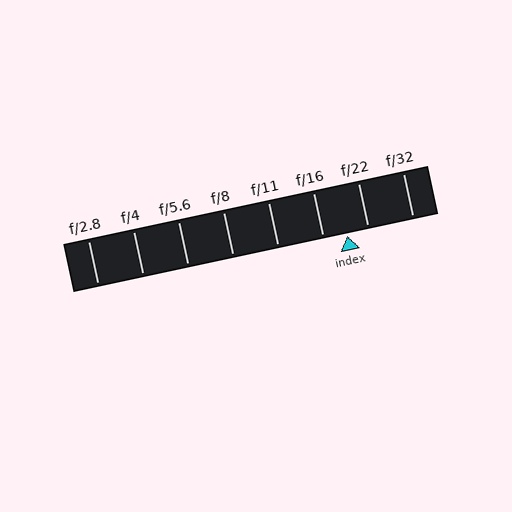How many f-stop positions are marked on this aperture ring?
There are 8 f-stop positions marked.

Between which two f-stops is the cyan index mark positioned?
The index mark is between f/16 and f/22.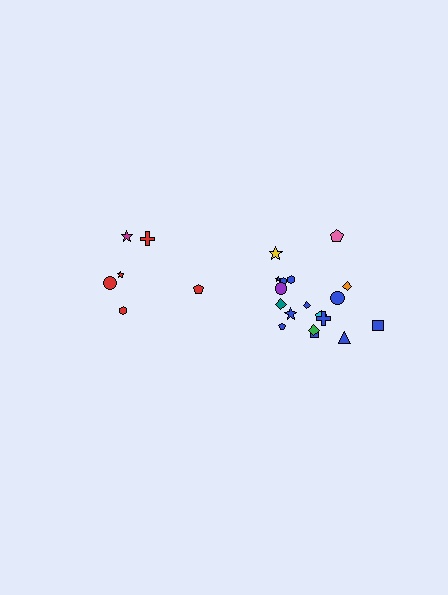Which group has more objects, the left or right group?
The right group.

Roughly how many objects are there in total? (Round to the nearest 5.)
Roughly 25 objects in total.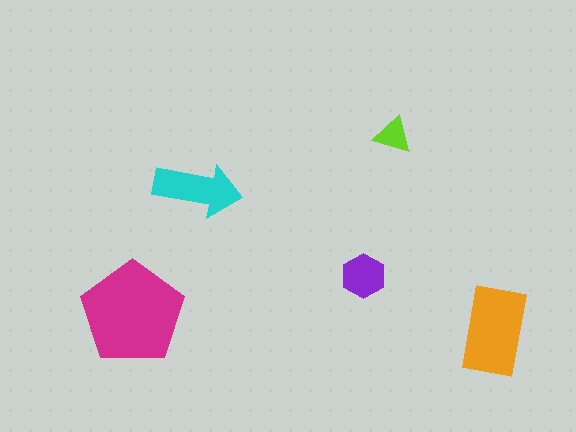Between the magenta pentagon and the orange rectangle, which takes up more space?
The magenta pentagon.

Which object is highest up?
The lime triangle is topmost.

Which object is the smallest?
The lime triangle.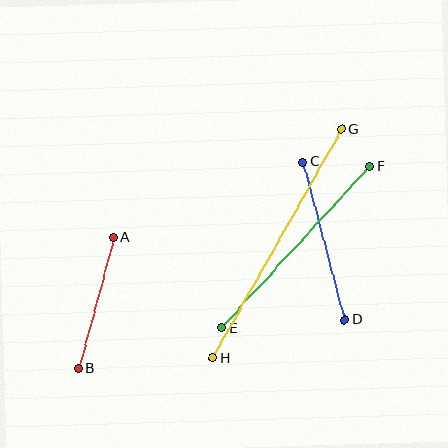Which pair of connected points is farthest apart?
Points G and H are farthest apart.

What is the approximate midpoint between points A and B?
The midpoint is at approximately (96, 303) pixels.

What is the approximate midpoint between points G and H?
The midpoint is at approximately (277, 244) pixels.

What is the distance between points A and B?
The distance is approximately 136 pixels.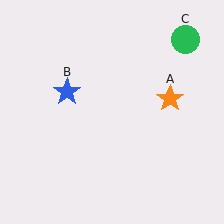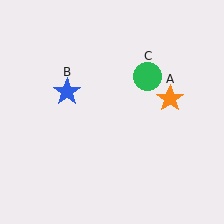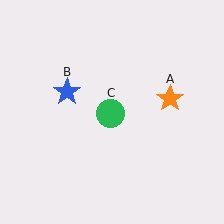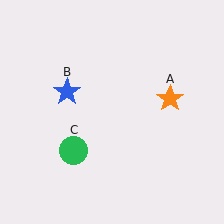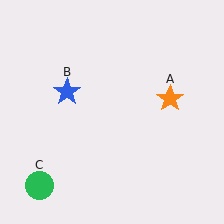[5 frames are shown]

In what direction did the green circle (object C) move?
The green circle (object C) moved down and to the left.